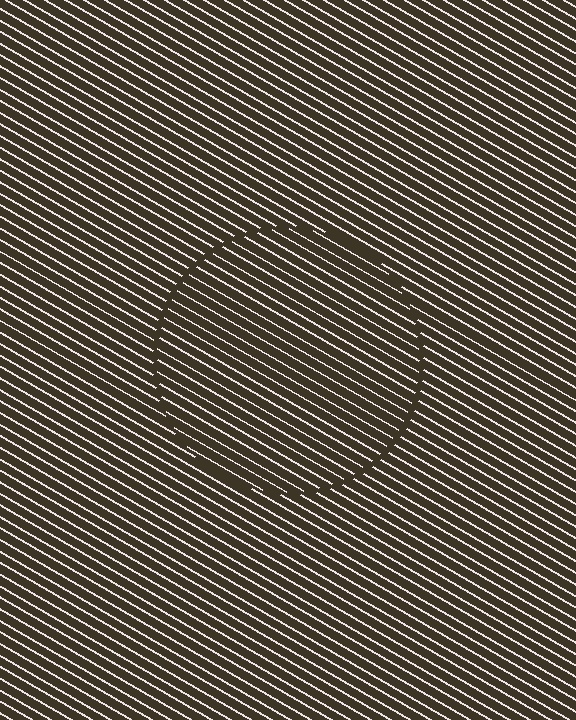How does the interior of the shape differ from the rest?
The interior of the shape contains the same grating, shifted by half a period — the contour is defined by the phase discontinuity where line-ends from the inner and outer gratings abut.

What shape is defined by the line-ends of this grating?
An illusory circle. The interior of the shape contains the same grating, shifted by half a period — the contour is defined by the phase discontinuity where line-ends from the inner and outer gratings abut.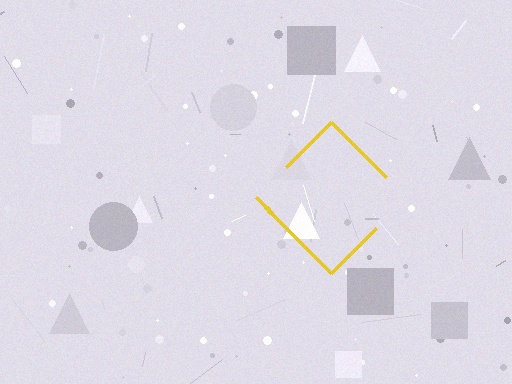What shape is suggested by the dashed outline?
The dashed outline suggests a diamond.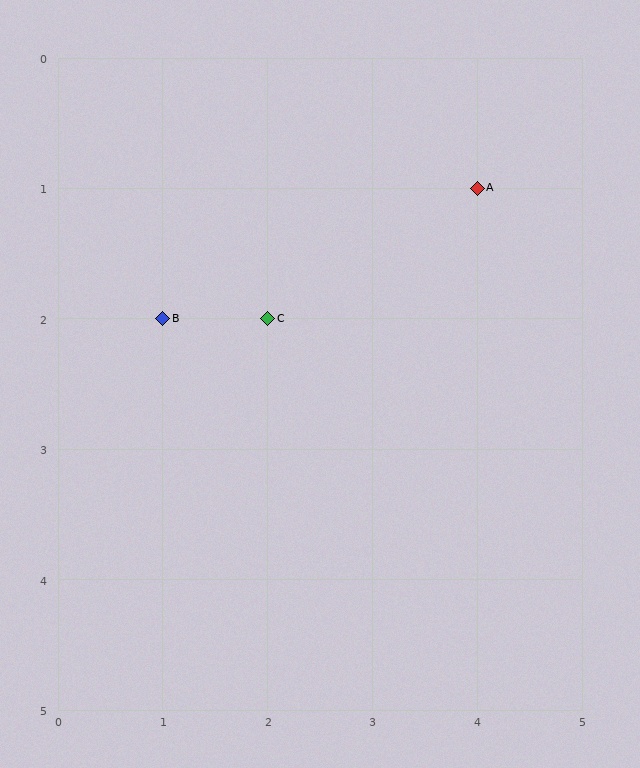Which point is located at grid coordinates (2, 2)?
Point C is at (2, 2).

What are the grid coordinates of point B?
Point B is at grid coordinates (1, 2).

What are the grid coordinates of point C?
Point C is at grid coordinates (2, 2).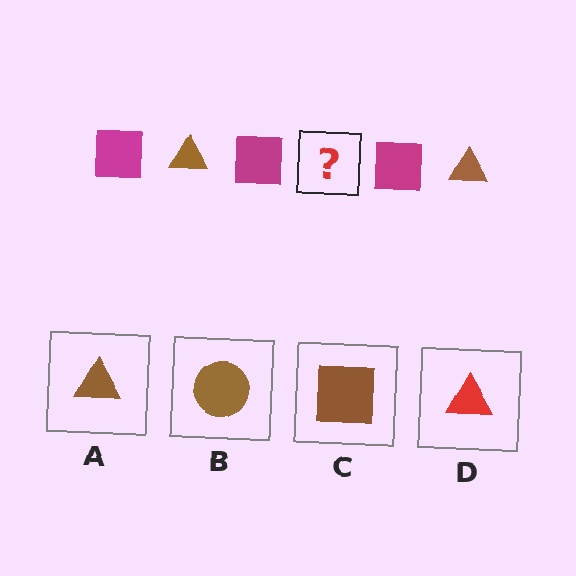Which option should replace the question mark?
Option A.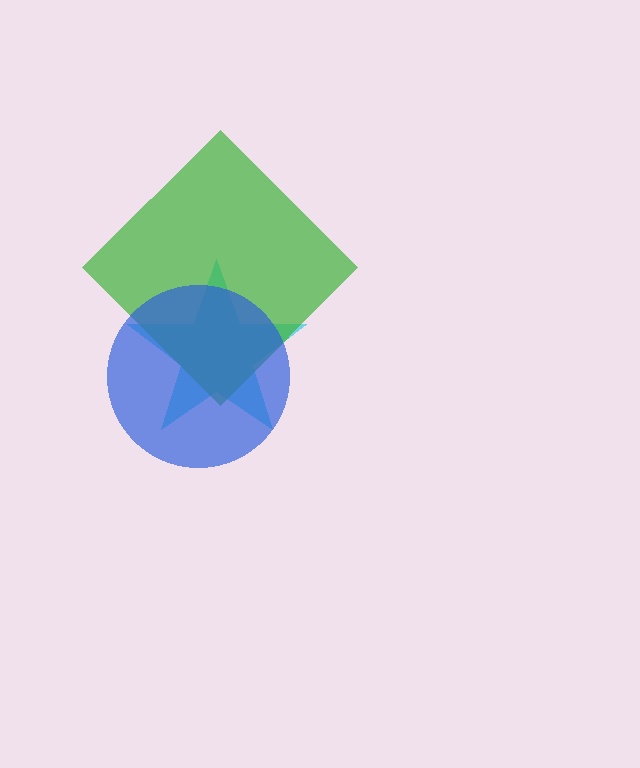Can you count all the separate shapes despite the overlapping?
Yes, there are 3 separate shapes.